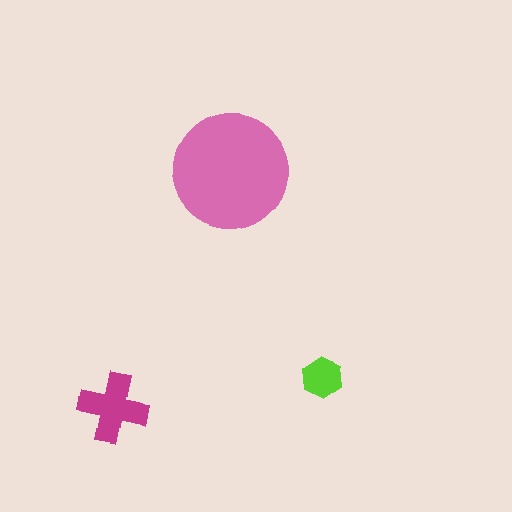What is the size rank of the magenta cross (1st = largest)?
2nd.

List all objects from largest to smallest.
The pink circle, the magenta cross, the lime hexagon.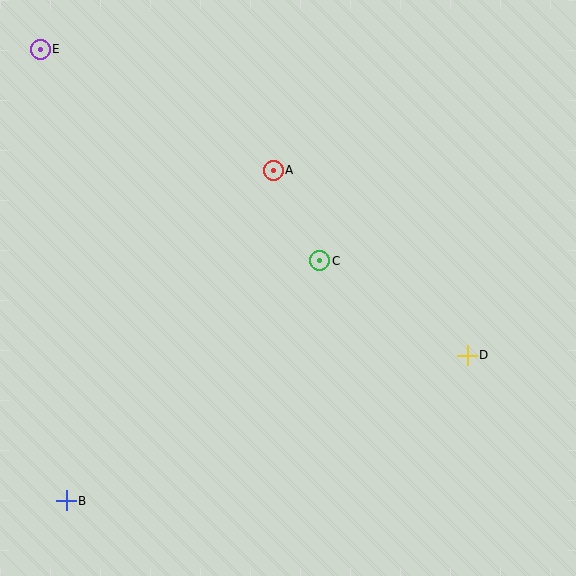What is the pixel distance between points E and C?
The distance between E and C is 350 pixels.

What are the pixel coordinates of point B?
Point B is at (66, 501).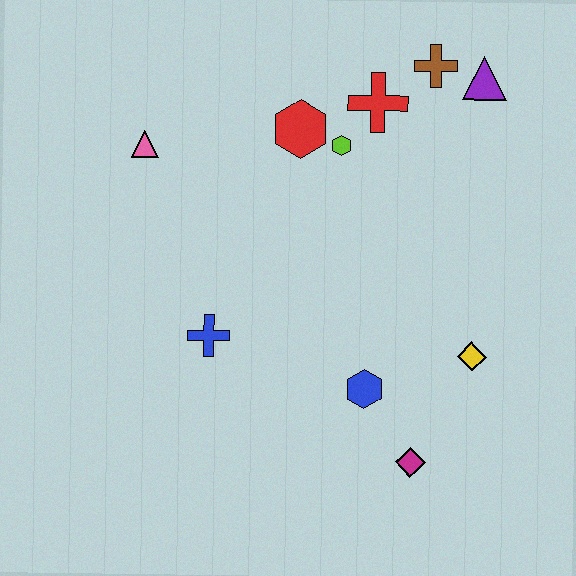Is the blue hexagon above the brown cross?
No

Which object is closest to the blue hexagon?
The magenta diamond is closest to the blue hexagon.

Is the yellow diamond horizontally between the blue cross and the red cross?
No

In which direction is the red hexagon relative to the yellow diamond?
The red hexagon is above the yellow diamond.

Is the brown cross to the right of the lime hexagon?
Yes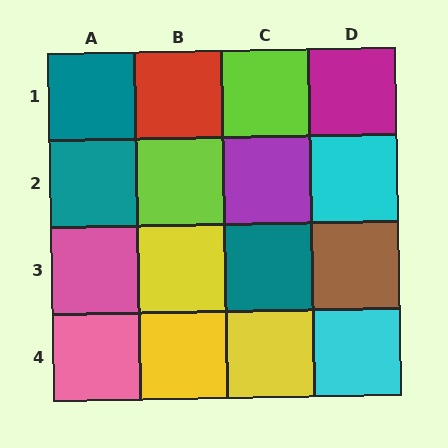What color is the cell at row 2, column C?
Purple.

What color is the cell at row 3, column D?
Brown.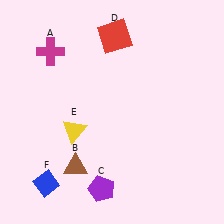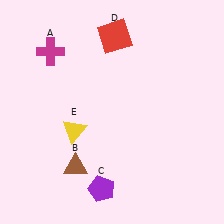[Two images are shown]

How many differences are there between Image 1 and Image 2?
There is 1 difference between the two images.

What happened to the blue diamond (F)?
The blue diamond (F) was removed in Image 2. It was in the bottom-left area of Image 1.